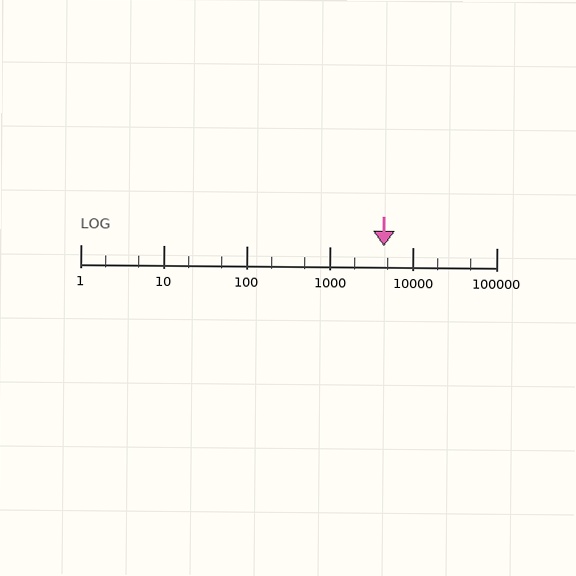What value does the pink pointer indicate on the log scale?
The pointer indicates approximately 4500.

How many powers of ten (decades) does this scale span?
The scale spans 5 decades, from 1 to 100000.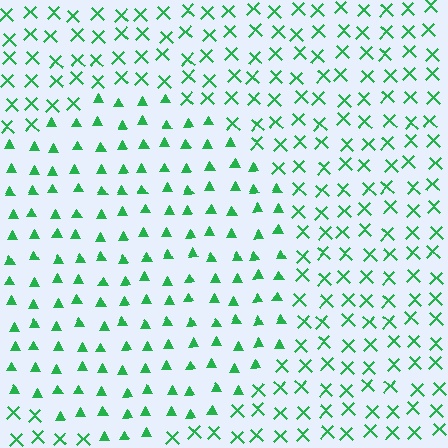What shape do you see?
I see a circle.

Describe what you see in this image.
The image is filled with small green elements arranged in a uniform grid. A circle-shaped region contains triangles, while the surrounding area contains X marks. The boundary is defined purely by the change in element shape.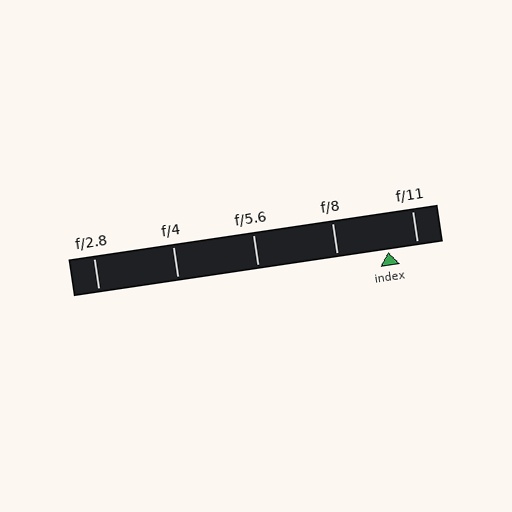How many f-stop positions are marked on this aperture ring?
There are 5 f-stop positions marked.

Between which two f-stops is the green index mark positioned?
The index mark is between f/8 and f/11.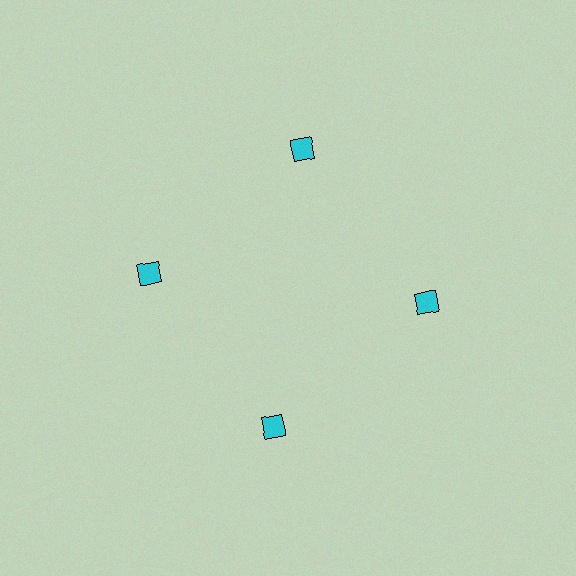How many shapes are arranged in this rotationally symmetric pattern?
There are 4 shapes, arranged in 4 groups of 1.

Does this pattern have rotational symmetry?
Yes, this pattern has 4-fold rotational symmetry. It looks the same after rotating 90 degrees around the center.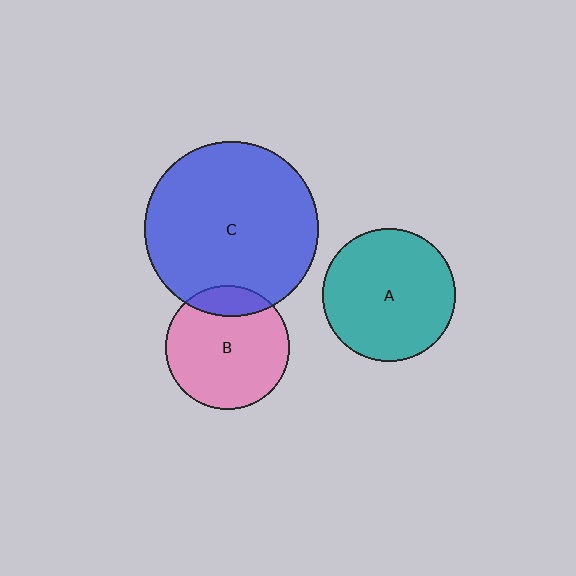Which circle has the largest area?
Circle C (blue).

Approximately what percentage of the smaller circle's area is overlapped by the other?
Approximately 15%.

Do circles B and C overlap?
Yes.